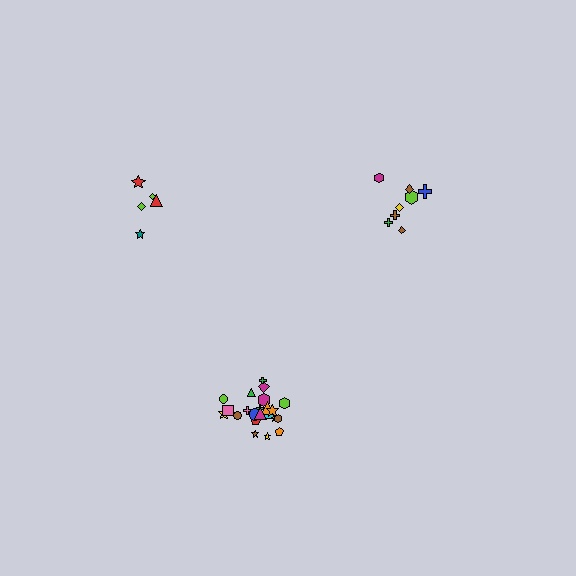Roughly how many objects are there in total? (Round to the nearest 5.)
Roughly 35 objects in total.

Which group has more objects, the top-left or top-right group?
The top-right group.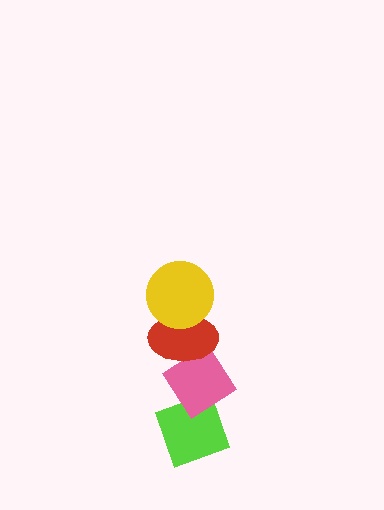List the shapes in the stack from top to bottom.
From top to bottom: the yellow circle, the red ellipse, the pink diamond, the lime diamond.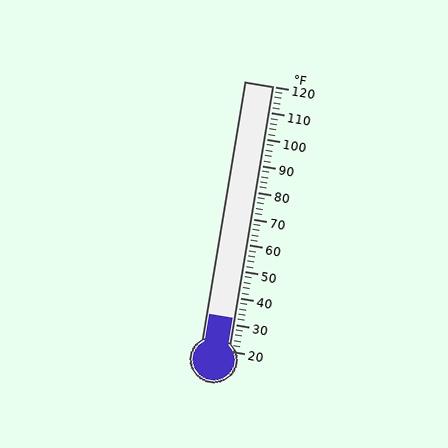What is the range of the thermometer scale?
The thermometer scale ranges from 20°F to 120°F.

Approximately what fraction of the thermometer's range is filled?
The thermometer is filled to approximately 10% of its range.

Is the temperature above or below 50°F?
The temperature is below 50°F.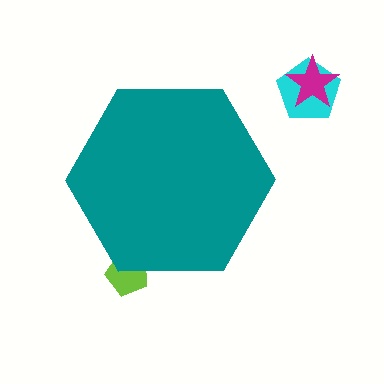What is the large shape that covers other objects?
A teal hexagon.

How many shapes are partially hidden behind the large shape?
1 shape is partially hidden.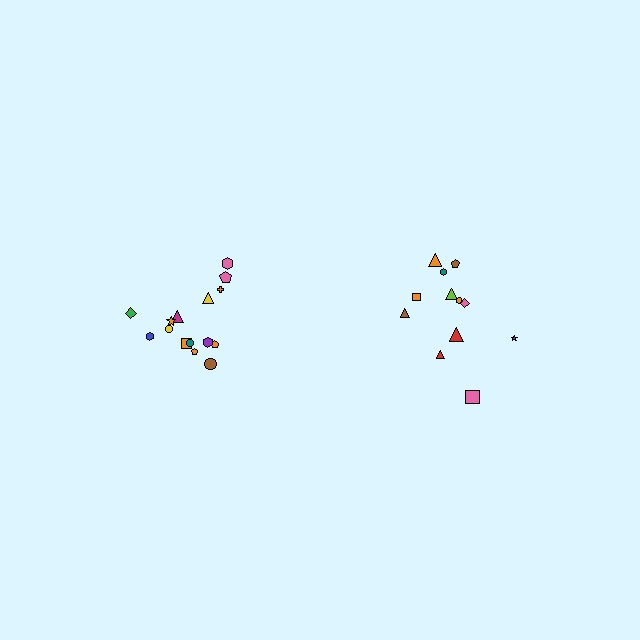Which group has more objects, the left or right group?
The left group.